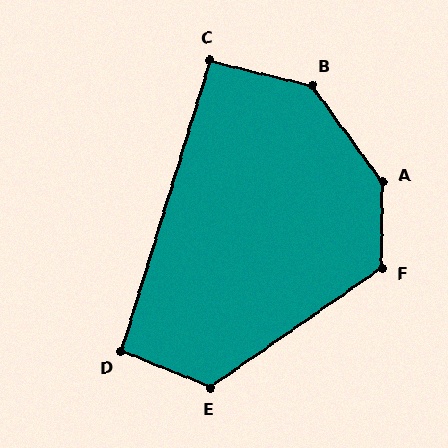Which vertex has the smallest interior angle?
C, at approximately 93 degrees.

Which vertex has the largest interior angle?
A, at approximately 143 degrees.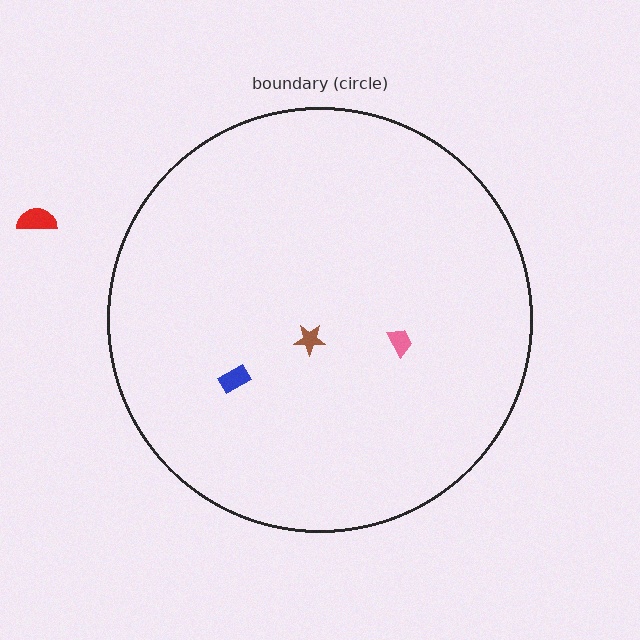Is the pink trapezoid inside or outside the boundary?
Inside.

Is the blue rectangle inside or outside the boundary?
Inside.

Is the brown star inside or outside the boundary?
Inside.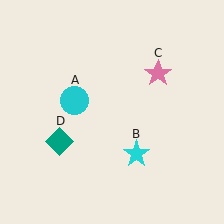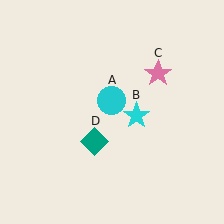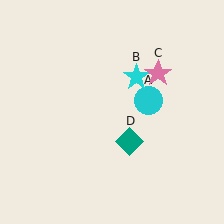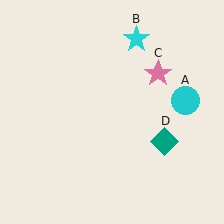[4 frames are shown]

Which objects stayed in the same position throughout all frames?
Pink star (object C) remained stationary.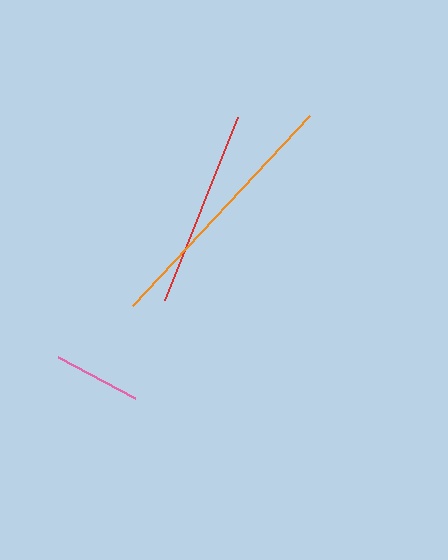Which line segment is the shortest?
The pink line is the shortest at approximately 87 pixels.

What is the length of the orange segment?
The orange segment is approximately 260 pixels long.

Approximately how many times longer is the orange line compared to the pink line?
The orange line is approximately 3.0 times the length of the pink line.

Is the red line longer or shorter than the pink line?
The red line is longer than the pink line.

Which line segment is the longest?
The orange line is the longest at approximately 260 pixels.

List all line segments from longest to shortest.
From longest to shortest: orange, red, pink.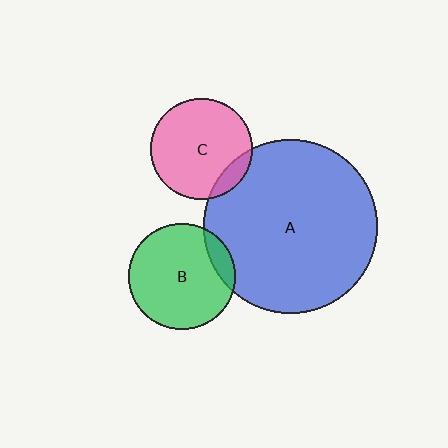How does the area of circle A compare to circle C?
Approximately 3.0 times.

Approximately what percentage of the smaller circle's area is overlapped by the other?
Approximately 10%.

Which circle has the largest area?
Circle A (blue).